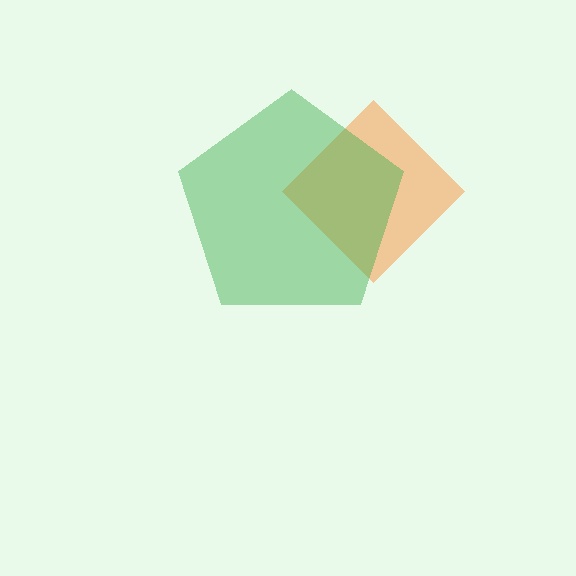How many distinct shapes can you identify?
There are 2 distinct shapes: an orange diamond, a green pentagon.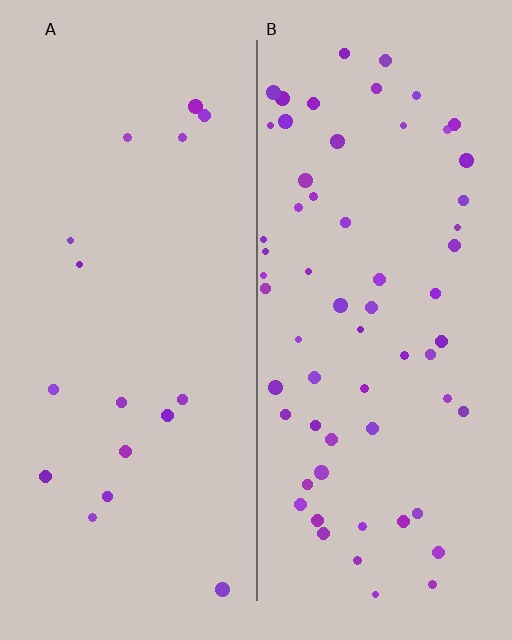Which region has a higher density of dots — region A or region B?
B (the right).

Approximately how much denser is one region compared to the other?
Approximately 3.7× — region B over region A.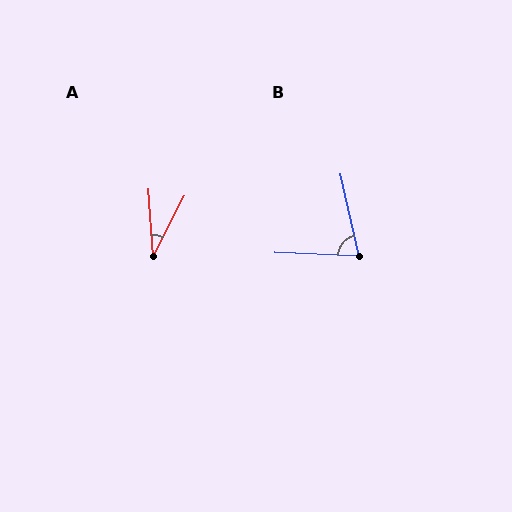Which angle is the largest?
B, at approximately 75 degrees.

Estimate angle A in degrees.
Approximately 31 degrees.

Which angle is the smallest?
A, at approximately 31 degrees.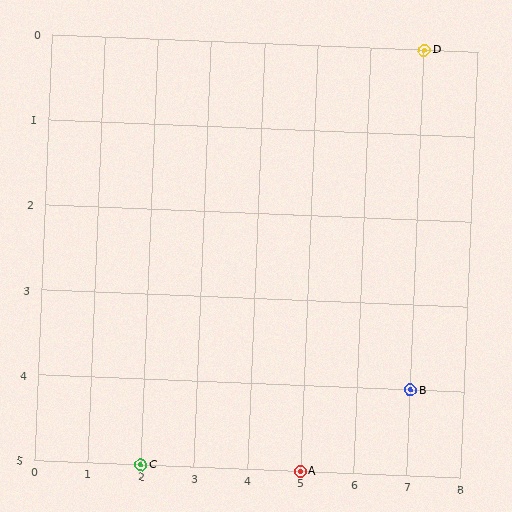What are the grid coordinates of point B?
Point B is at grid coordinates (7, 4).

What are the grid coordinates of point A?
Point A is at grid coordinates (5, 5).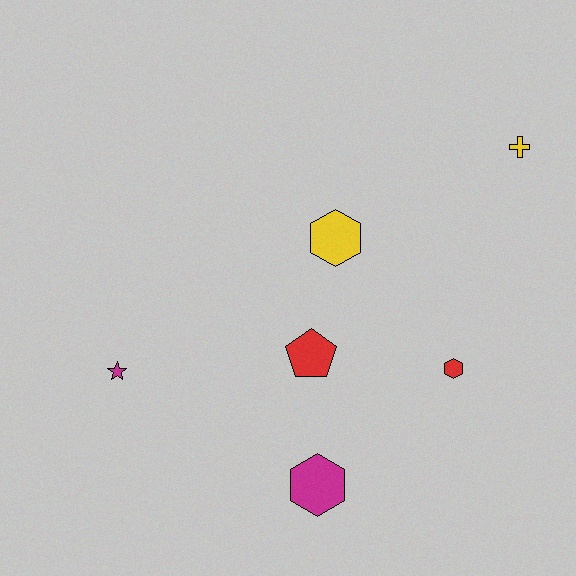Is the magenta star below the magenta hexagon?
No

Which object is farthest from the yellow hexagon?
The magenta star is farthest from the yellow hexagon.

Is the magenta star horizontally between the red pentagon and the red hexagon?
No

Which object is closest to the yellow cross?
The yellow hexagon is closest to the yellow cross.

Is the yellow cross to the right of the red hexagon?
Yes